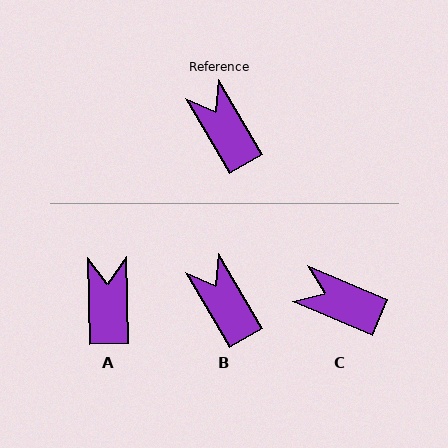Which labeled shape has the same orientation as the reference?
B.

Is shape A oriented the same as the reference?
No, it is off by about 29 degrees.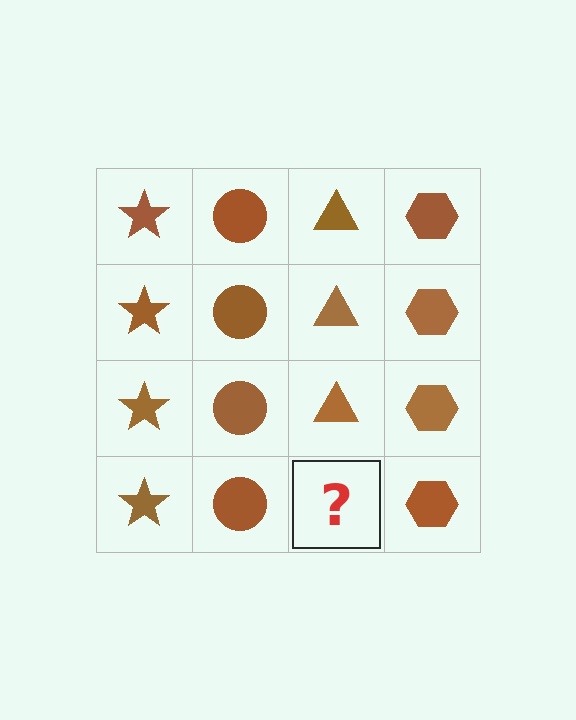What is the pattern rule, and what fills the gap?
The rule is that each column has a consistent shape. The gap should be filled with a brown triangle.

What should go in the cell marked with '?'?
The missing cell should contain a brown triangle.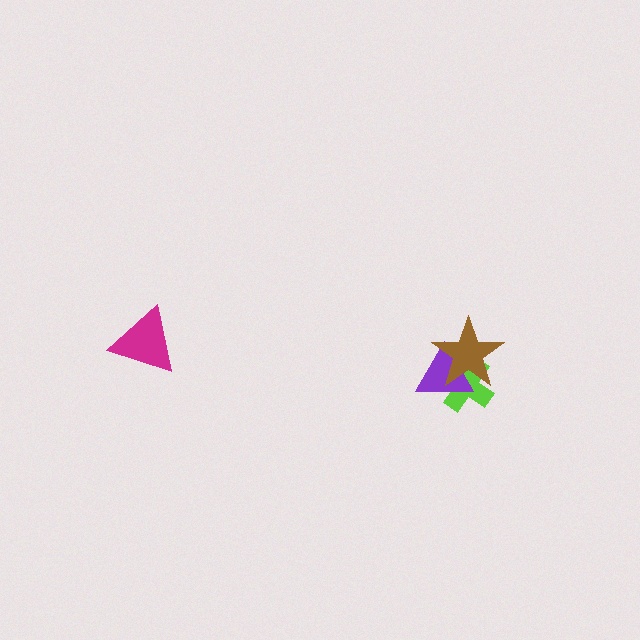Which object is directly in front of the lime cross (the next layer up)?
The purple triangle is directly in front of the lime cross.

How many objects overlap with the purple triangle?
2 objects overlap with the purple triangle.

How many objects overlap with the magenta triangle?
0 objects overlap with the magenta triangle.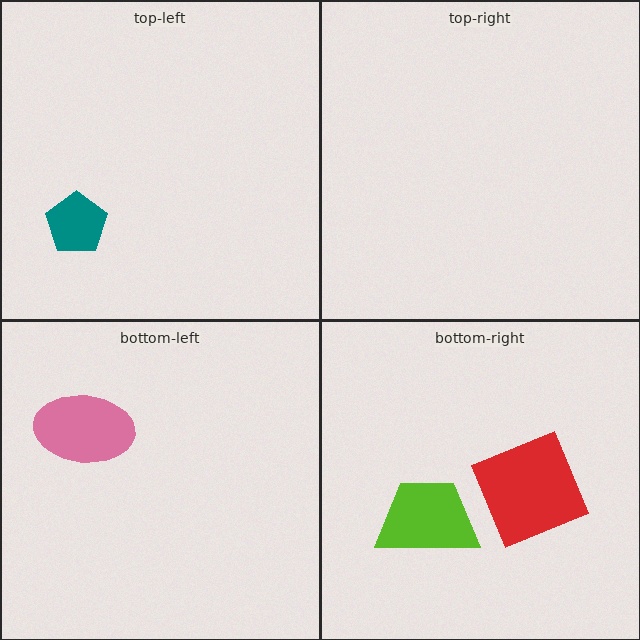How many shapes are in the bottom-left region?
1.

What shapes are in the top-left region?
The teal pentagon.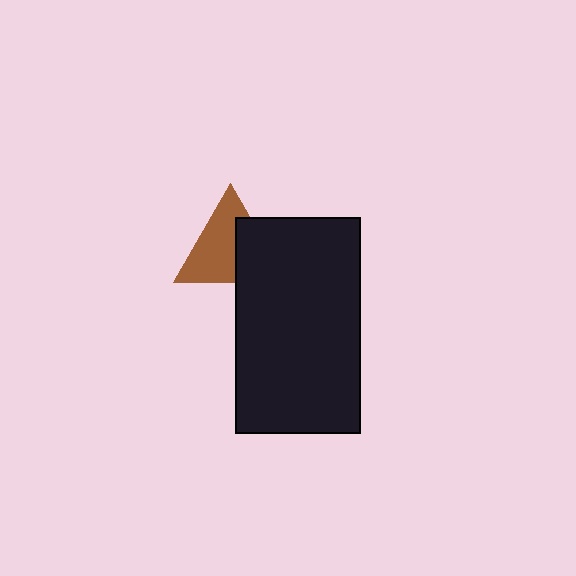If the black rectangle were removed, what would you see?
You would see the complete brown triangle.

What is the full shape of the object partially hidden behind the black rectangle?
The partially hidden object is a brown triangle.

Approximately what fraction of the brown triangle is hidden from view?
Roughly 38% of the brown triangle is hidden behind the black rectangle.